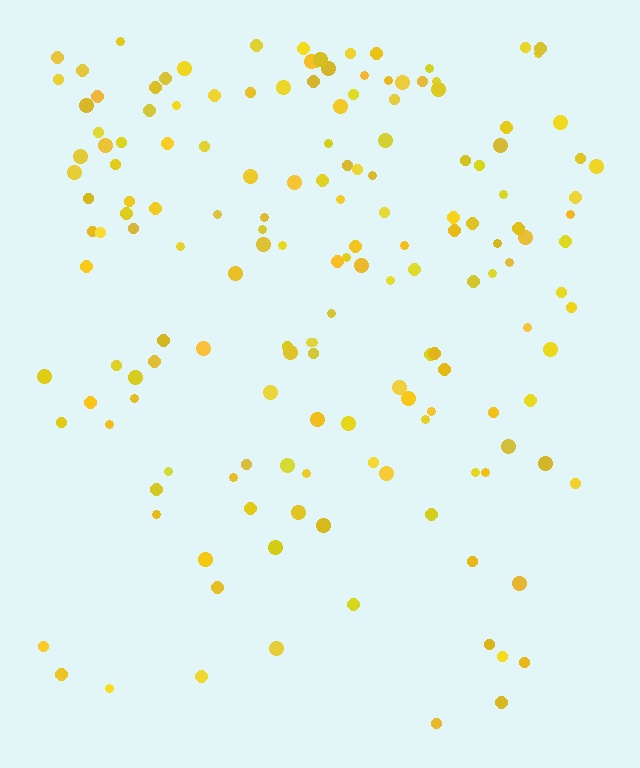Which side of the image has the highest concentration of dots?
The top.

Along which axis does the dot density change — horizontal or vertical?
Vertical.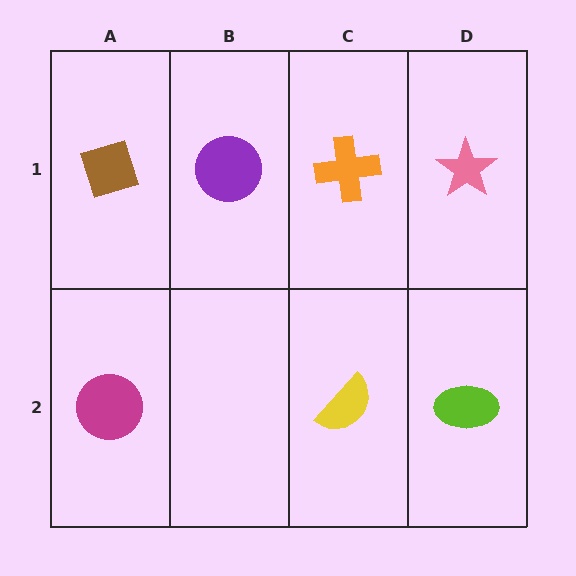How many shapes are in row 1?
4 shapes.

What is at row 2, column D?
A lime ellipse.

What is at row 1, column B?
A purple circle.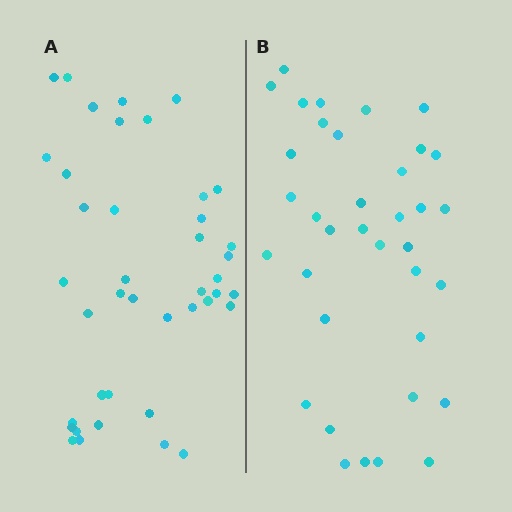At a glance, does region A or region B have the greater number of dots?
Region A (the left region) has more dots.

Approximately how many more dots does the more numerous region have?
Region A has about 5 more dots than region B.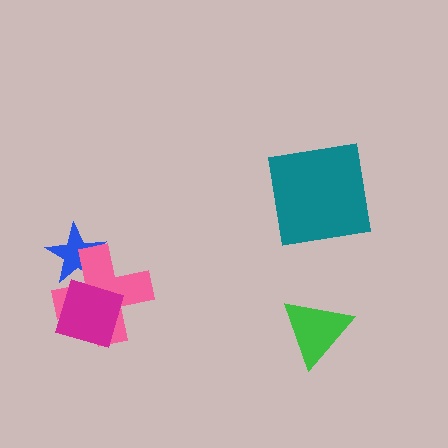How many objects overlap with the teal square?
0 objects overlap with the teal square.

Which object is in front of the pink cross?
The magenta square is in front of the pink cross.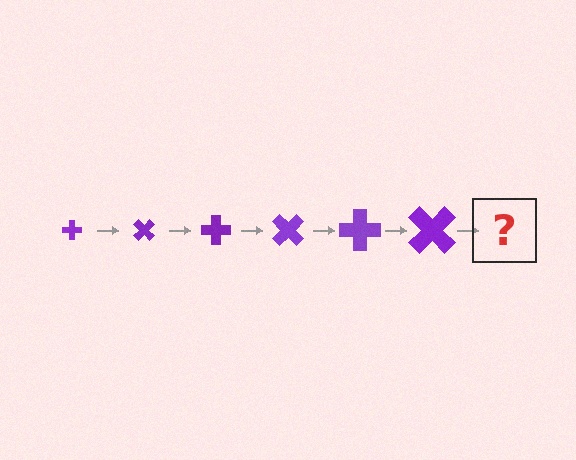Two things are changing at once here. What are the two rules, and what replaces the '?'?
The two rules are that the cross grows larger each step and it rotates 45 degrees each step. The '?' should be a cross, larger than the previous one and rotated 270 degrees from the start.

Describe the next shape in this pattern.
It should be a cross, larger than the previous one and rotated 270 degrees from the start.